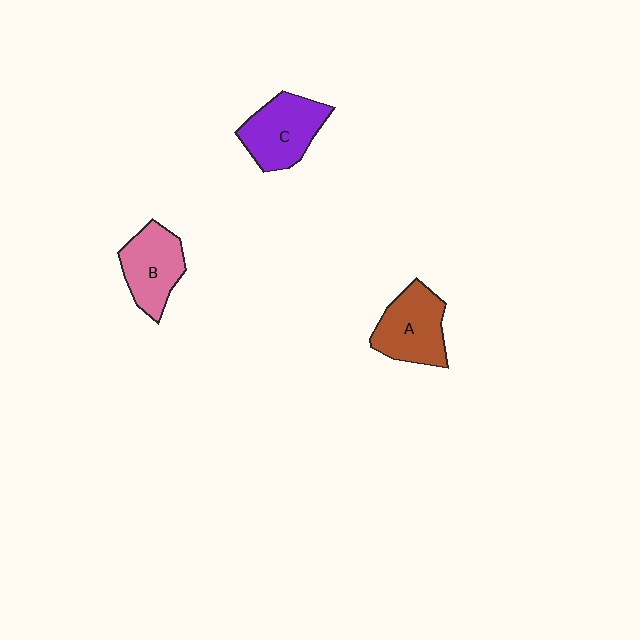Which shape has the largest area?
Shape C (purple).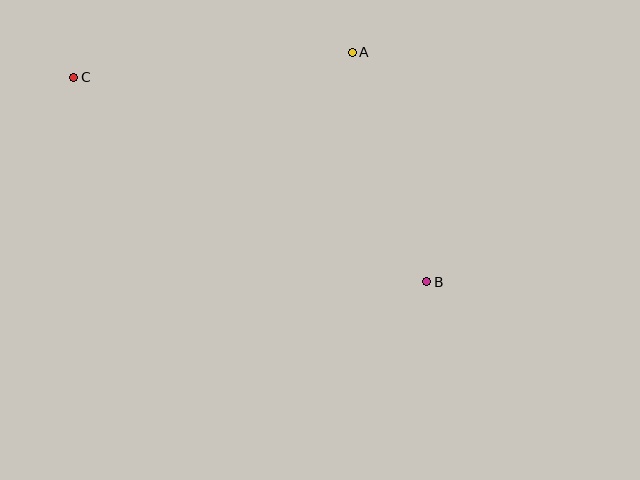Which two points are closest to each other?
Points A and B are closest to each other.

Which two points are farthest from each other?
Points B and C are farthest from each other.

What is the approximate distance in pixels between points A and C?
The distance between A and C is approximately 279 pixels.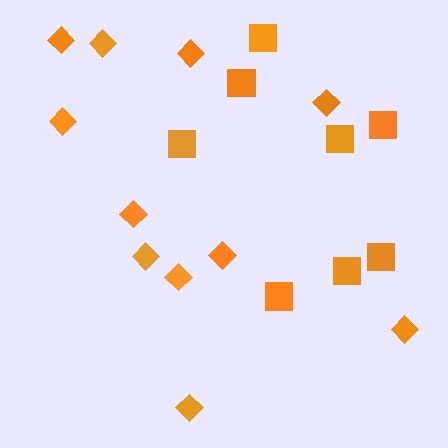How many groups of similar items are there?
There are 2 groups: one group of squares (8) and one group of diamonds (11).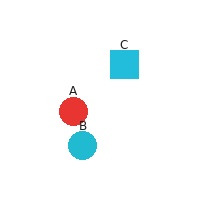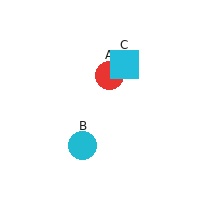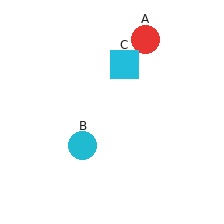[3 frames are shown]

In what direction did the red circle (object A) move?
The red circle (object A) moved up and to the right.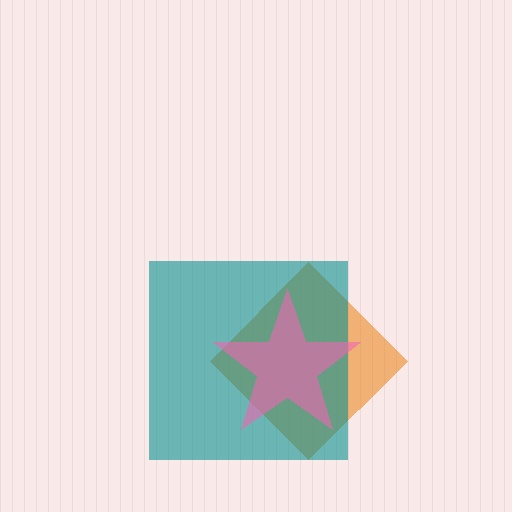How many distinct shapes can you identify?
There are 3 distinct shapes: an orange diamond, a teal square, a pink star.